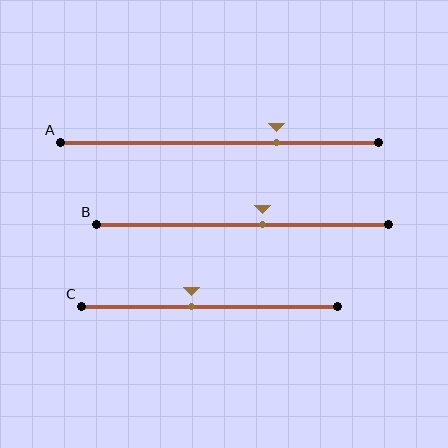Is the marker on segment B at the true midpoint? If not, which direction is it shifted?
No, the marker on segment B is shifted to the right by about 7% of the segment length.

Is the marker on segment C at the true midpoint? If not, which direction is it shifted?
No, the marker on segment C is shifted to the left by about 7% of the segment length.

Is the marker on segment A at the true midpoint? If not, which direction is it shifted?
No, the marker on segment A is shifted to the right by about 18% of the segment length.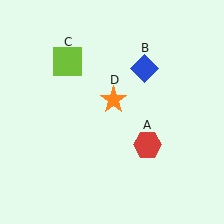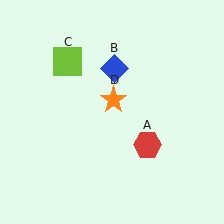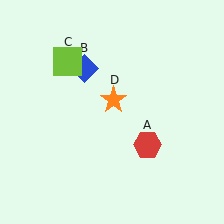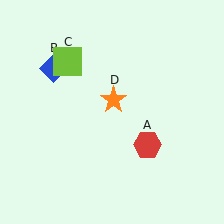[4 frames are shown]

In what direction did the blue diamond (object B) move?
The blue diamond (object B) moved left.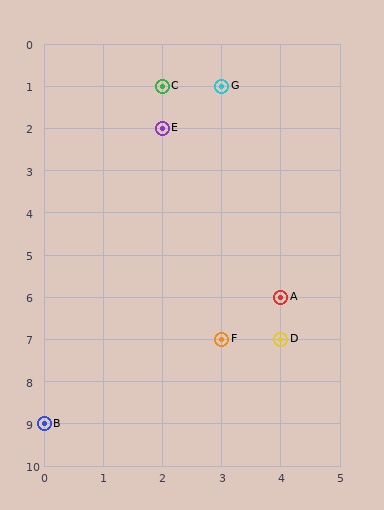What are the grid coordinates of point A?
Point A is at grid coordinates (4, 6).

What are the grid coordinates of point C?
Point C is at grid coordinates (2, 1).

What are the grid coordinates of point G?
Point G is at grid coordinates (3, 1).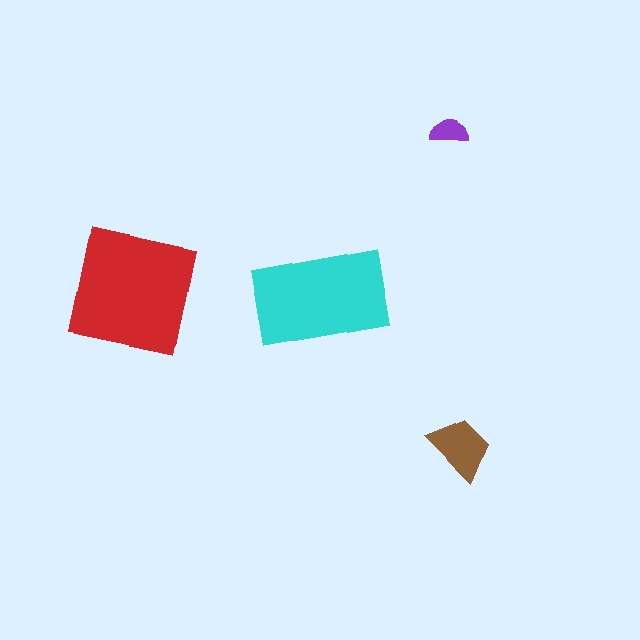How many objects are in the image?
There are 4 objects in the image.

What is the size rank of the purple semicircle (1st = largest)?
4th.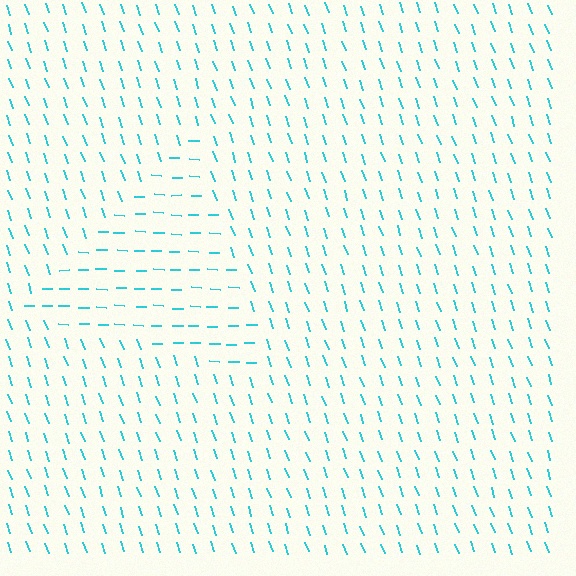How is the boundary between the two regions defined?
The boundary is defined purely by a change in line orientation (approximately 70 degrees difference). All lines are the same color and thickness.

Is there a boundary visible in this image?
Yes, there is a texture boundary formed by a change in line orientation.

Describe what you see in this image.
The image is filled with small cyan line segments. A triangle region in the image has lines oriented differently from the surrounding lines, creating a visible texture boundary.